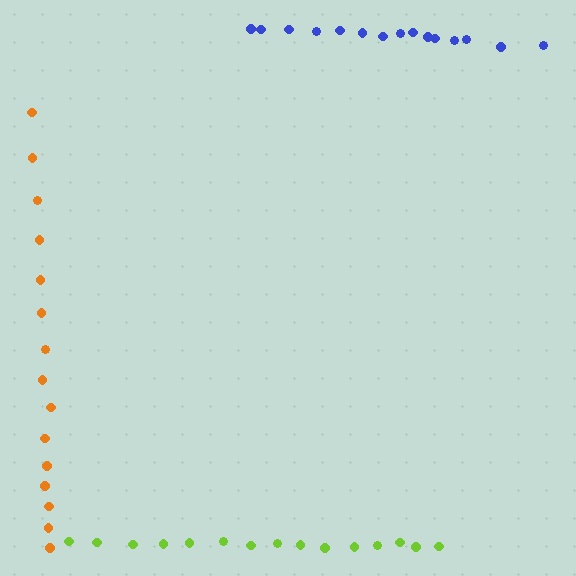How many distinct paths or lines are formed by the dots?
There are 3 distinct paths.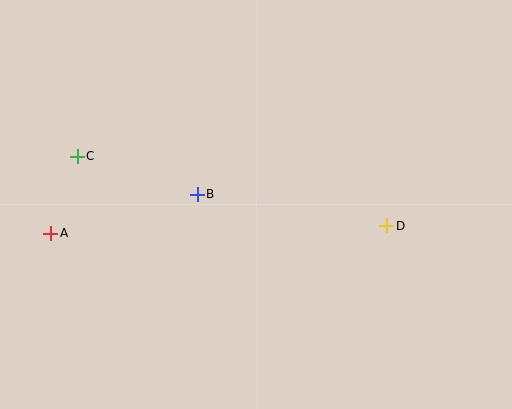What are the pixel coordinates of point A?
Point A is at (51, 233).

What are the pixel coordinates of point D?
Point D is at (387, 226).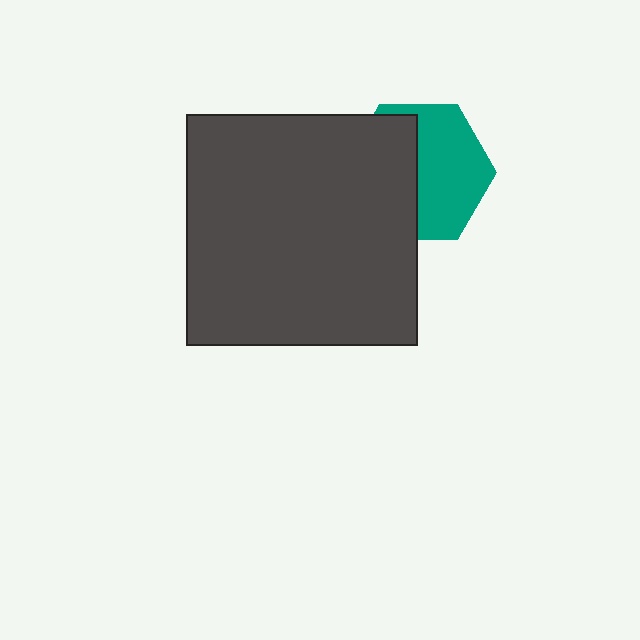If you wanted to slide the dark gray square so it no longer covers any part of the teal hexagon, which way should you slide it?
Slide it left — that is the most direct way to separate the two shapes.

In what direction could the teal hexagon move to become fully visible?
The teal hexagon could move right. That would shift it out from behind the dark gray square entirely.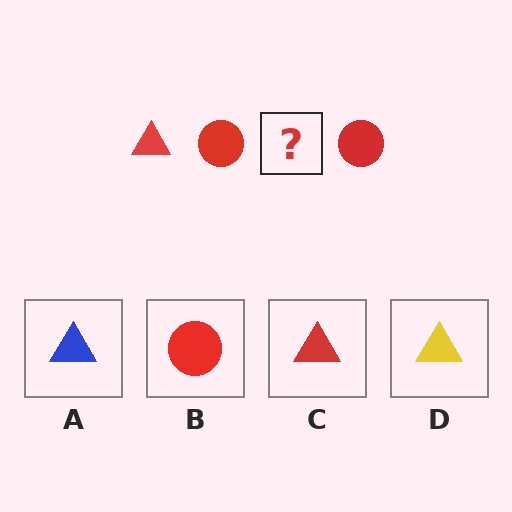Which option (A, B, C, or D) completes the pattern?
C.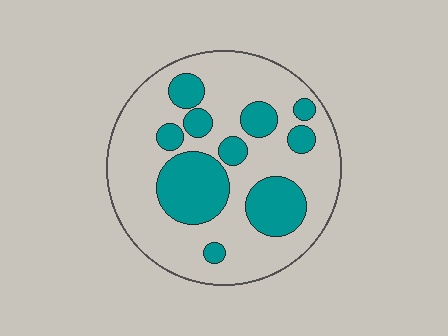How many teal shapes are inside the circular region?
10.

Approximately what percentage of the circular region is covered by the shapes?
Approximately 30%.